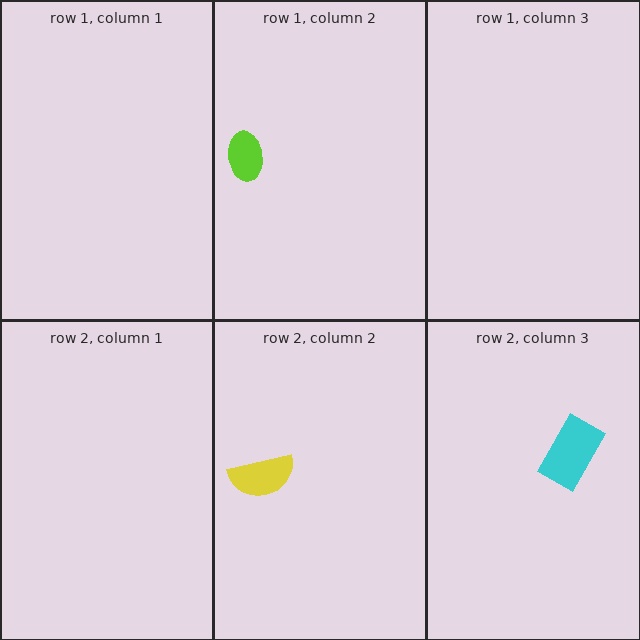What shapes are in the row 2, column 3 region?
The cyan rectangle.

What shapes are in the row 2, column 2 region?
The yellow semicircle.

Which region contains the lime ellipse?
The row 1, column 2 region.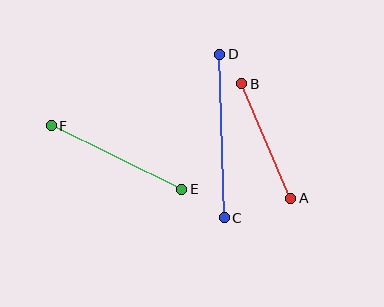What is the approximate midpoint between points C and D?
The midpoint is at approximately (222, 136) pixels.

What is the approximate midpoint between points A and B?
The midpoint is at approximately (266, 141) pixels.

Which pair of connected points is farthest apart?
Points C and D are farthest apart.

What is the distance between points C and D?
The distance is approximately 164 pixels.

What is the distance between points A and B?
The distance is approximately 125 pixels.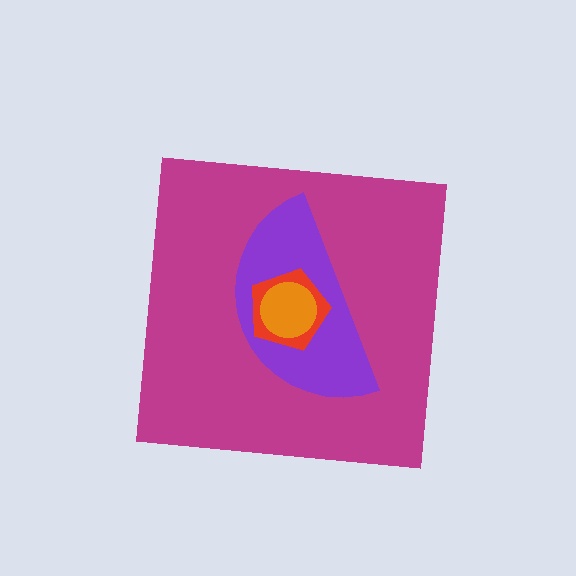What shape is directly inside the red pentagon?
The orange circle.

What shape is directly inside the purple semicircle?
The red pentagon.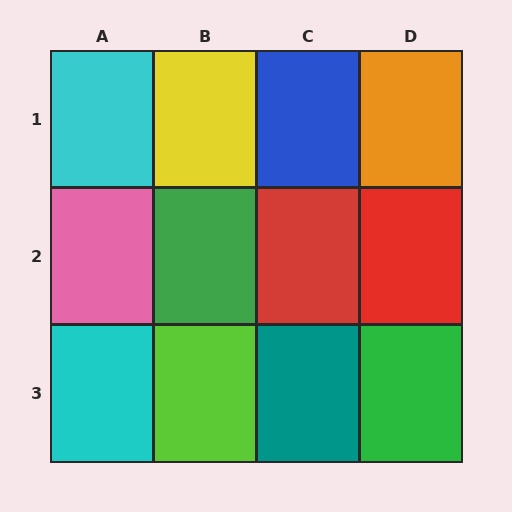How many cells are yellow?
1 cell is yellow.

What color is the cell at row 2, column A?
Pink.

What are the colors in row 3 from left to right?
Cyan, lime, teal, green.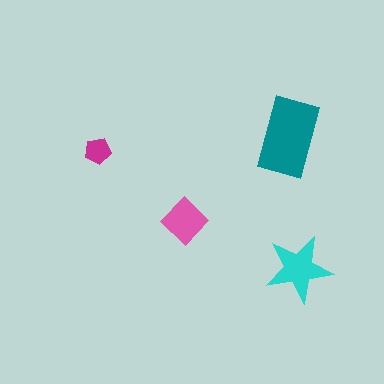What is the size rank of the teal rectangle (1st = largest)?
1st.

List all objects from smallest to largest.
The magenta pentagon, the pink diamond, the cyan star, the teal rectangle.